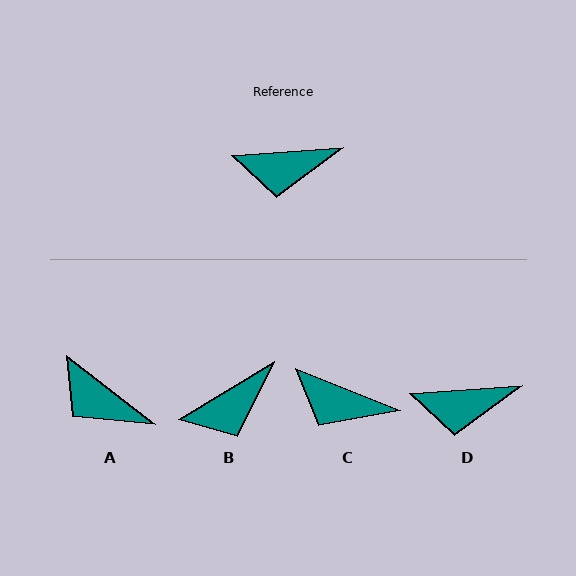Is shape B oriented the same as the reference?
No, it is off by about 27 degrees.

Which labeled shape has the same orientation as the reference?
D.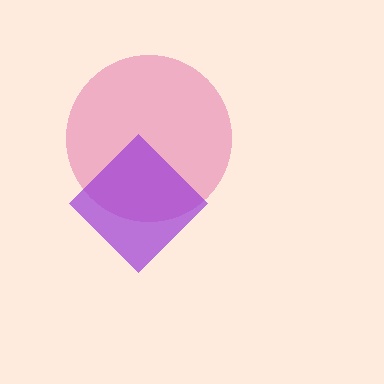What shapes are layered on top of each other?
The layered shapes are: a pink circle, a purple diamond.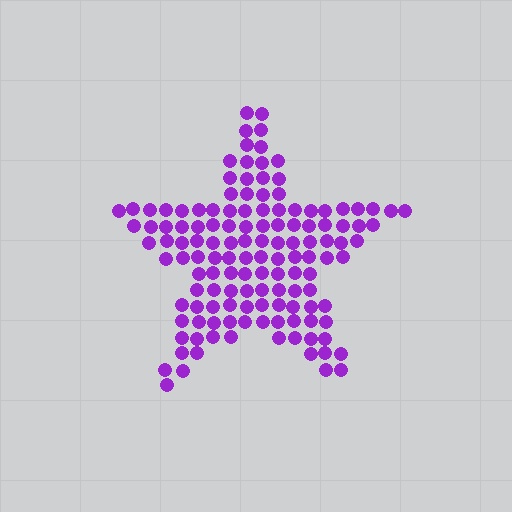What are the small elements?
The small elements are circles.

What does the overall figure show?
The overall figure shows a star.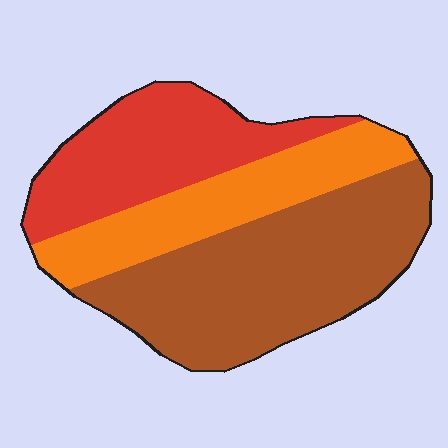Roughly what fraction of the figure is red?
Red takes up between a quarter and a half of the figure.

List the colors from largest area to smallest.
From largest to smallest: brown, red, orange.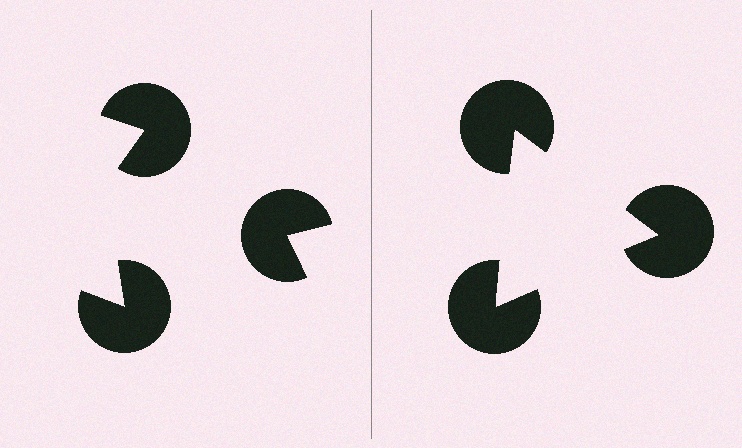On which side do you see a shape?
An illusory triangle appears on the right side. On the left side the wedge cuts are rotated, so no coherent shape forms.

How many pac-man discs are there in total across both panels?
6 — 3 on each side.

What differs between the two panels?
The pac-man discs are positioned identically on both sides; only the wedge orientations differ. On the right they align to a triangle; on the left they are misaligned.